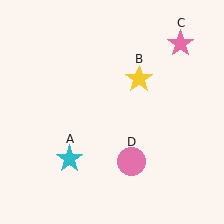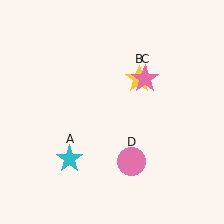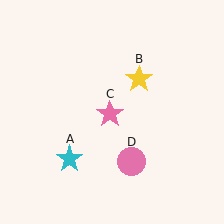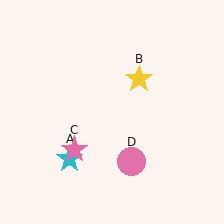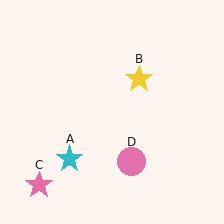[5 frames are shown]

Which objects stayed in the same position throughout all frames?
Cyan star (object A) and yellow star (object B) and pink circle (object D) remained stationary.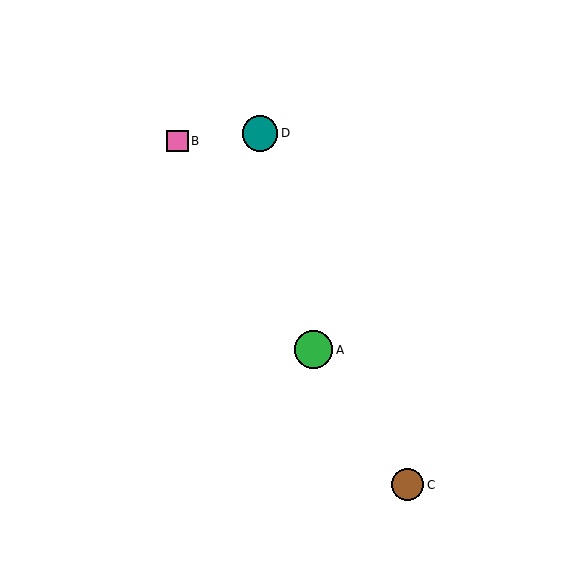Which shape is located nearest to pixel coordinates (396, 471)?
The brown circle (labeled C) at (408, 485) is nearest to that location.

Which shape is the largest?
The green circle (labeled A) is the largest.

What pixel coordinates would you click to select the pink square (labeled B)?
Click at (177, 141) to select the pink square B.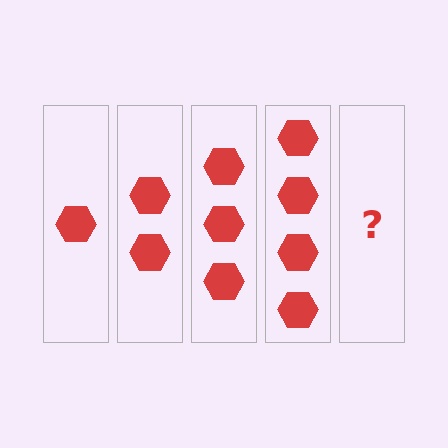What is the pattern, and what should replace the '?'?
The pattern is that each step adds one more hexagon. The '?' should be 5 hexagons.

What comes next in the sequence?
The next element should be 5 hexagons.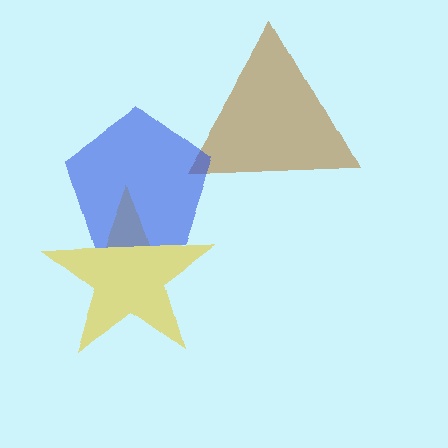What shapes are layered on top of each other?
The layered shapes are: a brown triangle, a yellow star, a blue pentagon.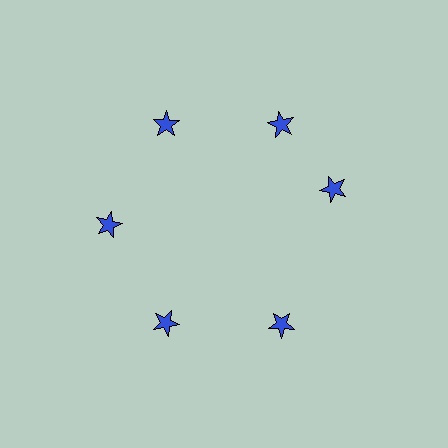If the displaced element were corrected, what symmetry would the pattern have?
It would have 6-fold rotational symmetry — the pattern would map onto itself every 60 degrees.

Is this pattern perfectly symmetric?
No. The 6 blue stars are arranged in a ring, but one element near the 3 o'clock position is rotated out of alignment along the ring, breaking the 6-fold rotational symmetry.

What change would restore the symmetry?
The symmetry would be restored by rotating it back into even spacing with its neighbors so that all 6 stars sit at equal angles and equal distance from the center.